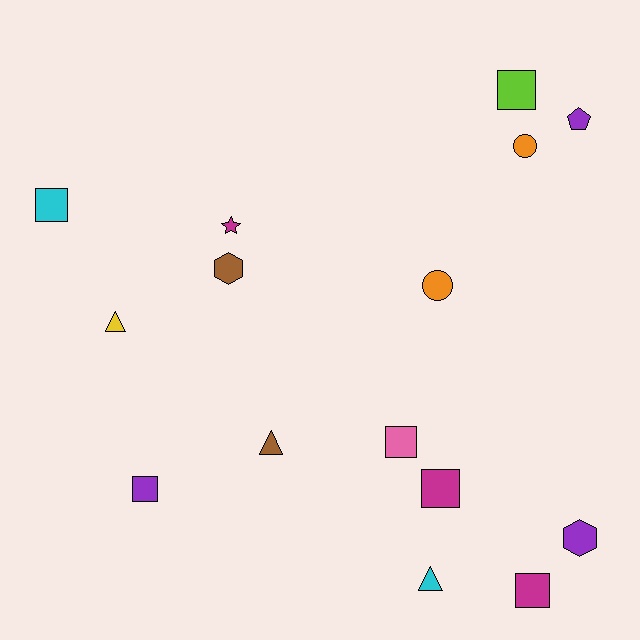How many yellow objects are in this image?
There is 1 yellow object.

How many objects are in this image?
There are 15 objects.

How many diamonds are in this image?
There are no diamonds.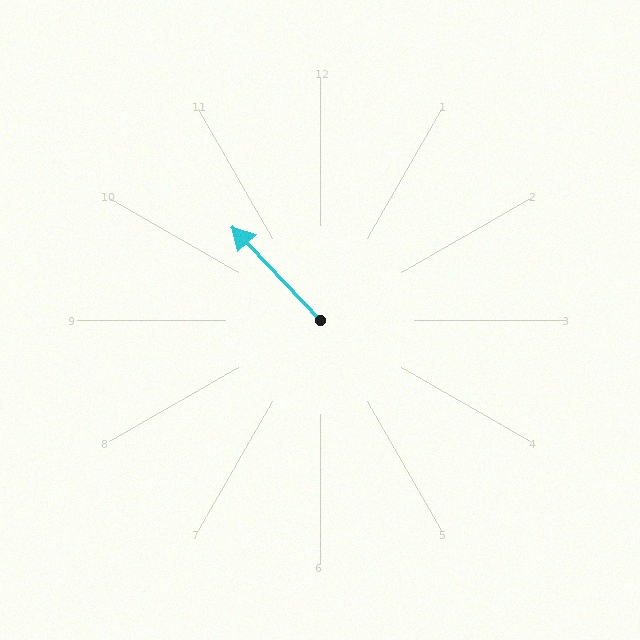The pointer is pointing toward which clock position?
Roughly 11 o'clock.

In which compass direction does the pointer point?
Northwest.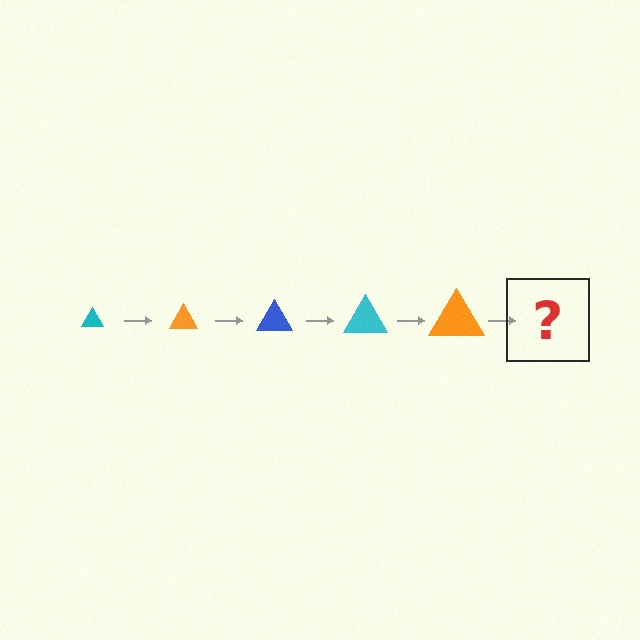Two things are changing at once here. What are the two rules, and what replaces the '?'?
The two rules are that the triangle grows larger each step and the color cycles through cyan, orange, and blue. The '?' should be a blue triangle, larger than the previous one.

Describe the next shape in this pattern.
It should be a blue triangle, larger than the previous one.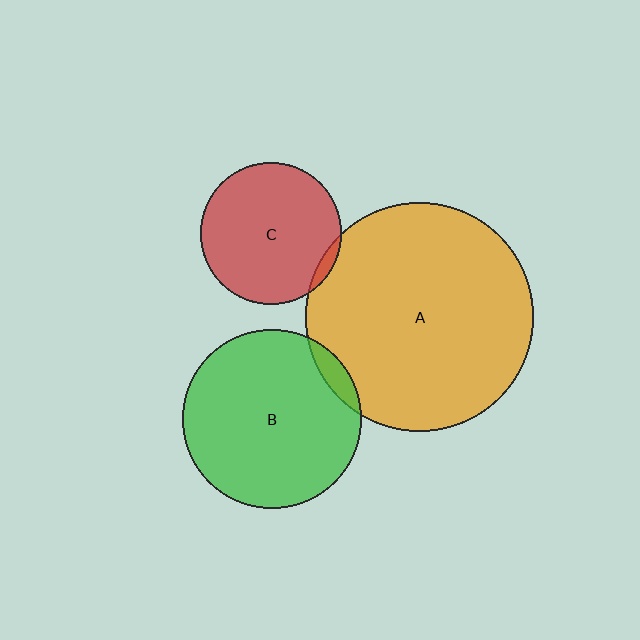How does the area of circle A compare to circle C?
Approximately 2.6 times.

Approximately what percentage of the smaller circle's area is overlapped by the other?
Approximately 5%.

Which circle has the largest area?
Circle A (orange).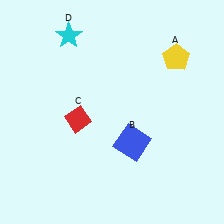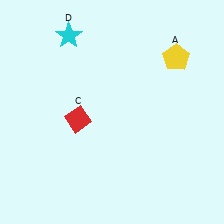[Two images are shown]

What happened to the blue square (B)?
The blue square (B) was removed in Image 2. It was in the bottom-right area of Image 1.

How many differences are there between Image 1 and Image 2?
There is 1 difference between the two images.